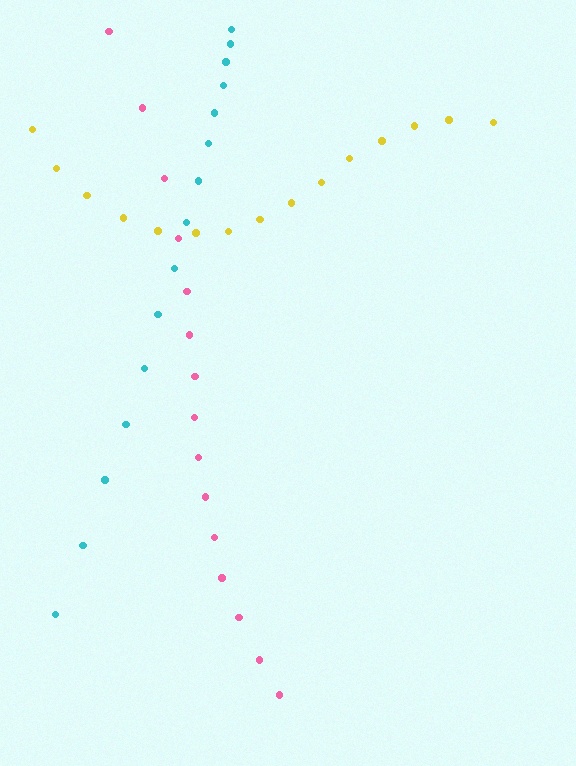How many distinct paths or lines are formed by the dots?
There are 3 distinct paths.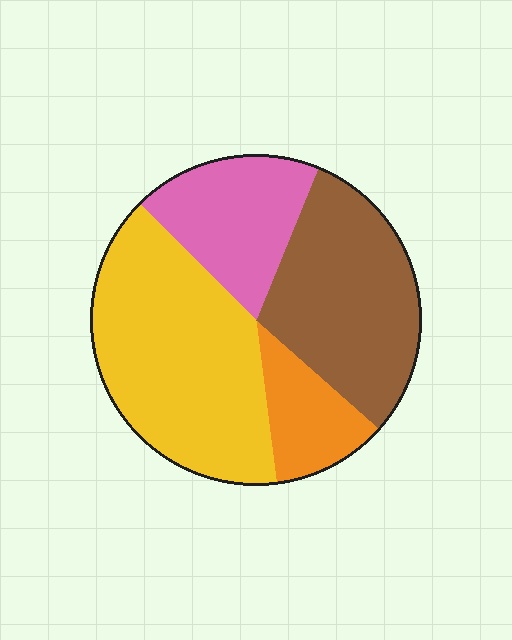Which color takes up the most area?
Yellow, at roughly 40%.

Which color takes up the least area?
Orange, at roughly 10%.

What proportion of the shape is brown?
Brown covers 30% of the shape.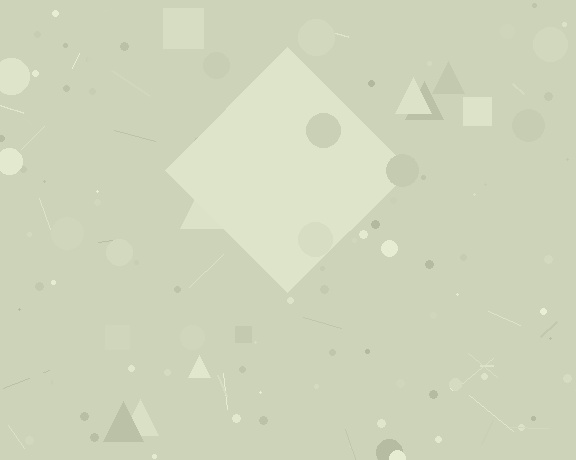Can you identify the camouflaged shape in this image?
The camouflaged shape is a diamond.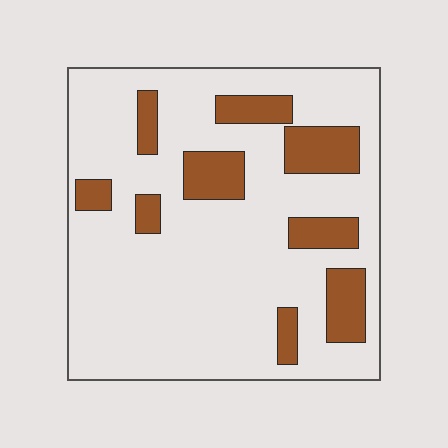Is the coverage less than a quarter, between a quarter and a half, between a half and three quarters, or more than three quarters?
Less than a quarter.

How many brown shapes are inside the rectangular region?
9.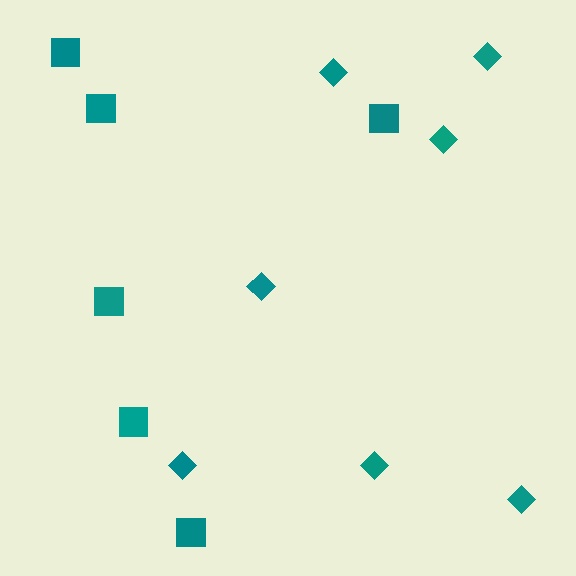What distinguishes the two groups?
There are 2 groups: one group of squares (6) and one group of diamonds (7).